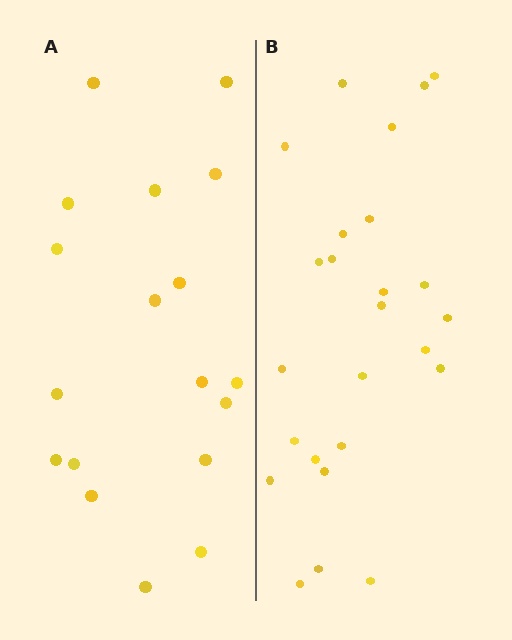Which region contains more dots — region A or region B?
Region B (the right region) has more dots.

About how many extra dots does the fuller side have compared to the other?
Region B has roughly 8 or so more dots than region A.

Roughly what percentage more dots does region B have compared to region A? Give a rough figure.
About 40% more.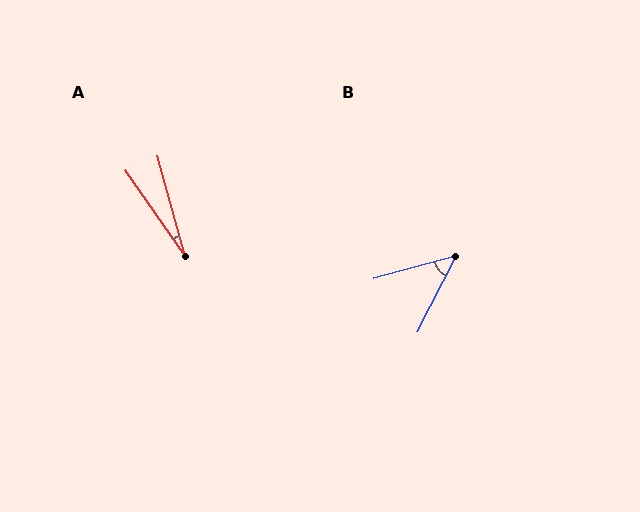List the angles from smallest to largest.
A (20°), B (48°).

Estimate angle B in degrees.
Approximately 48 degrees.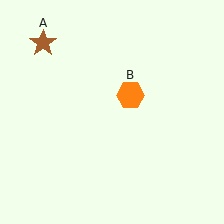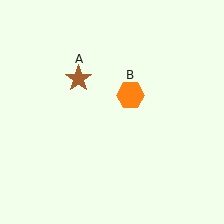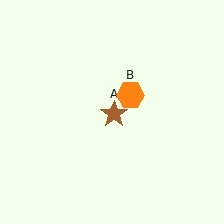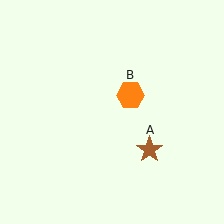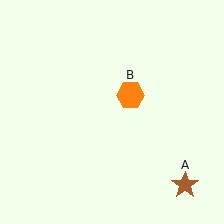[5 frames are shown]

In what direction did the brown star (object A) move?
The brown star (object A) moved down and to the right.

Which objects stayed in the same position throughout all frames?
Orange hexagon (object B) remained stationary.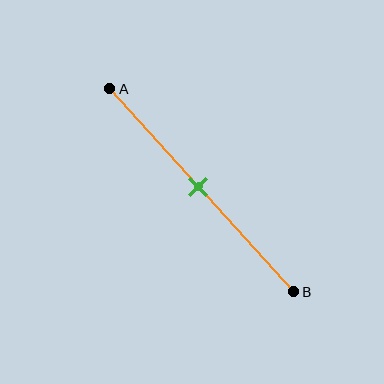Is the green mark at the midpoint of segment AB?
Yes, the mark is approximately at the midpoint.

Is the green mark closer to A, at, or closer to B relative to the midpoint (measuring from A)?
The green mark is approximately at the midpoint of segment AB.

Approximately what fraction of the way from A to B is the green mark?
The green mark is approximately 50% of the way from A to B.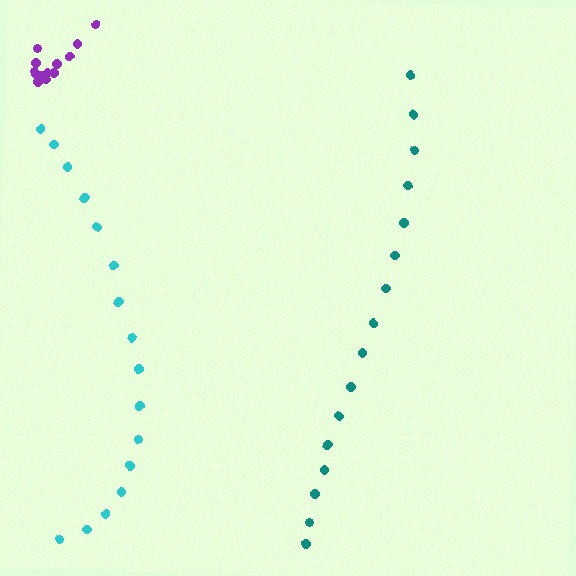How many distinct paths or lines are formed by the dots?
There are 3 distinct paths.